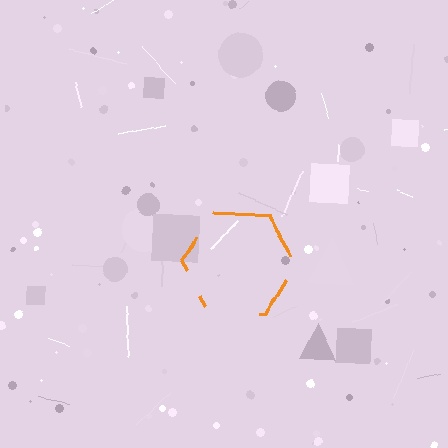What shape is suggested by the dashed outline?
The dashed outline suggests a hexagon.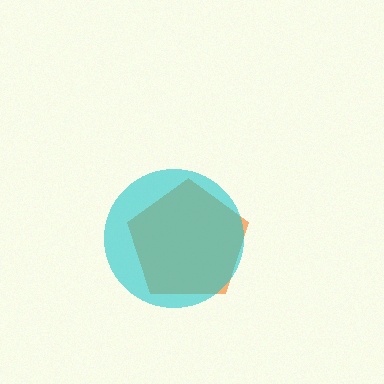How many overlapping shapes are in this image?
There are 2 overlapping shapes in the image.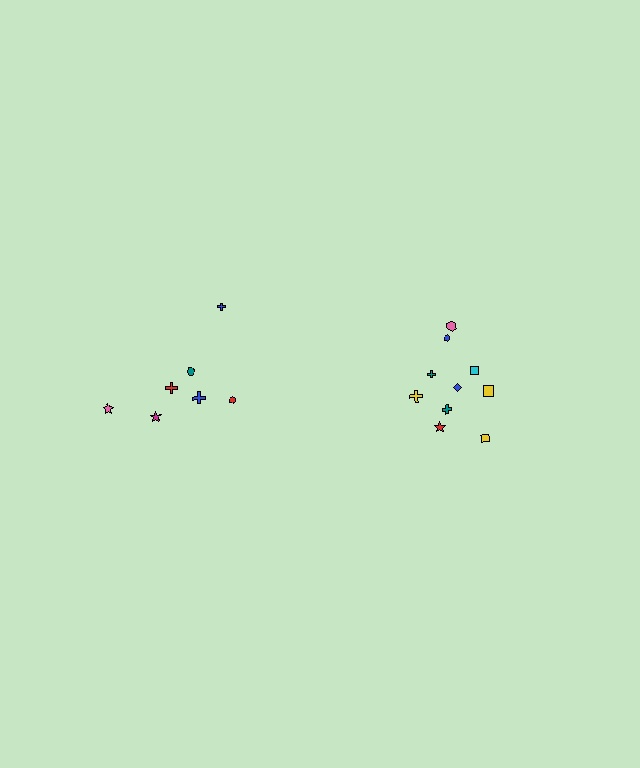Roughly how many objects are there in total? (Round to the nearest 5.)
Roughly 15 objects in total.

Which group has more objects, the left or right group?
The right group.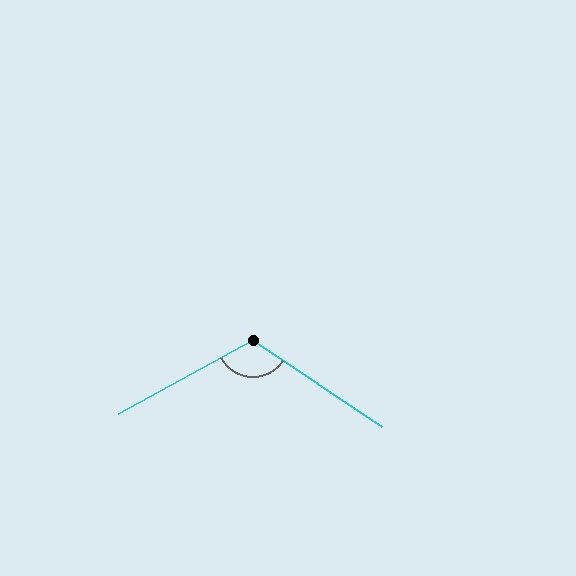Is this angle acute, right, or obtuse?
It is obtuse.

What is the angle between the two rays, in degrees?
Approximately 118 degrees.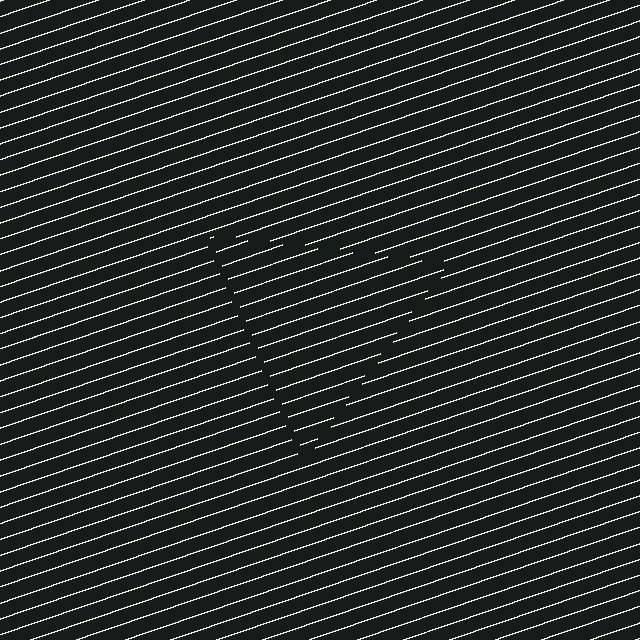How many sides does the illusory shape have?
3 sides — the line-ends trace a triangle.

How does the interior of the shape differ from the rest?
The interior of the shape contains the same grating, shifted by half a period — the contour is defined by the phase discontinuity where line-ends from the inner and outer gratings abut.